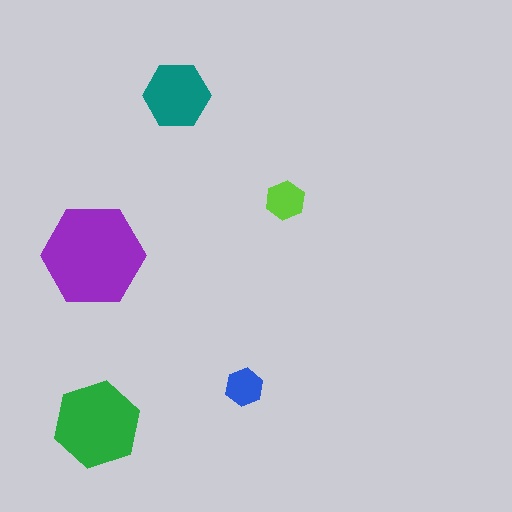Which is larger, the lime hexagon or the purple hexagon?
The purple one.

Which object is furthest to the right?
The lime hexagon is rightmost.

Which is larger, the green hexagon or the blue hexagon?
The green one.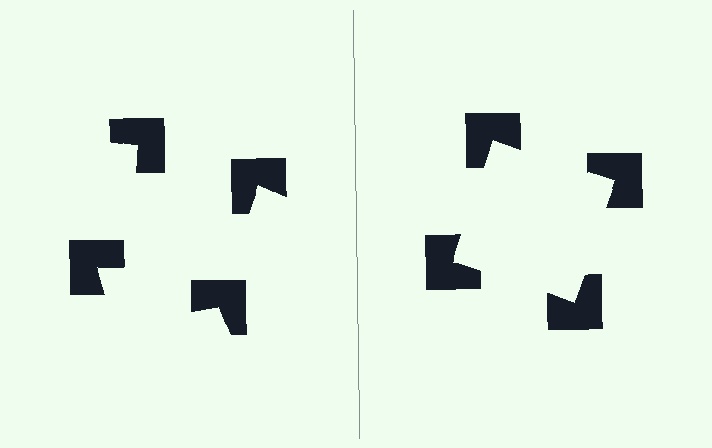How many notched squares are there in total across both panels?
8 — 4 on each side.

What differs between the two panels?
The notched squares are positioned identically on both sides; only the wedge orientations differ. On the right they align to a square; on the left they are misaligned.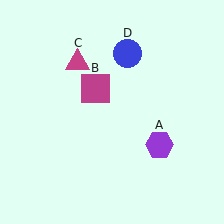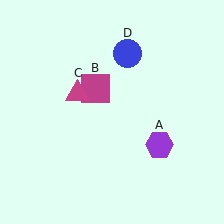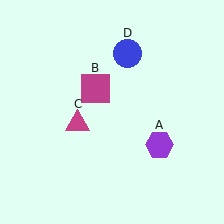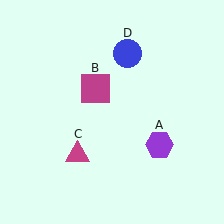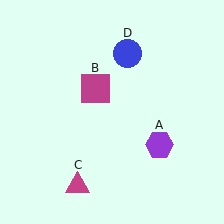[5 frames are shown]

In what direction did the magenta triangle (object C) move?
The magenta triangle (object C) moved down.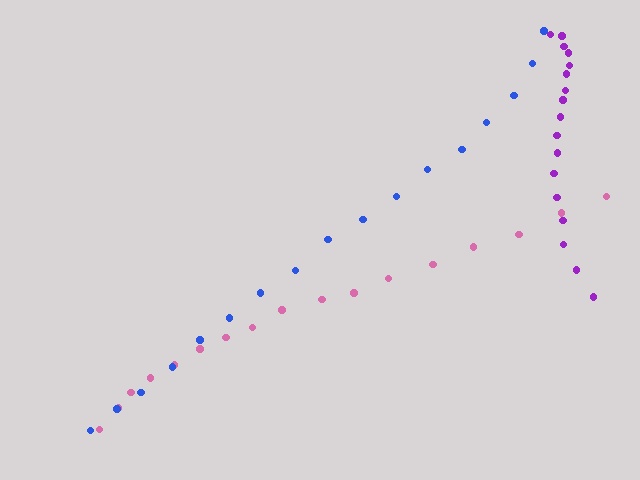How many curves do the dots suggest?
There are 3 distinct paths.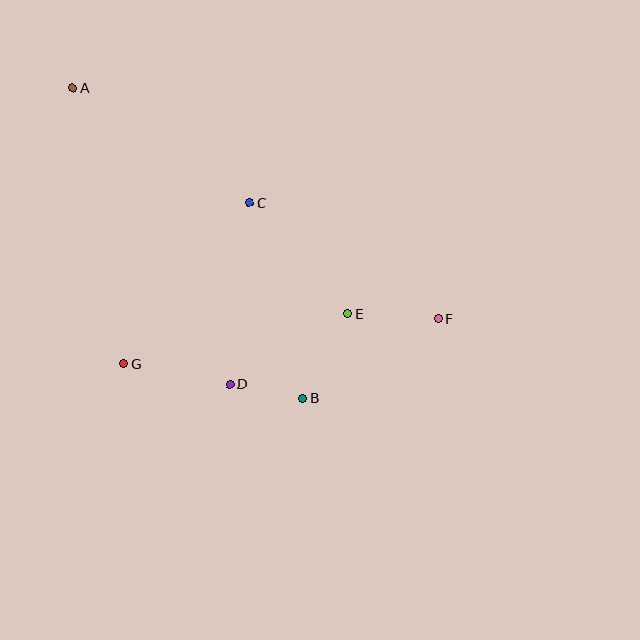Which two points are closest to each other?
Points B and D are closest to each other.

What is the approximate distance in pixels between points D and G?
The distance between D and G is approximately 108 pixels.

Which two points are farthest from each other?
Points A and F are farthest from each other.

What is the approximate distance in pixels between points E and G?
The distance between E and G is approximately 230 pixels.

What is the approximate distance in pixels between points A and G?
The distance between A and G is approximately 280 pixels.